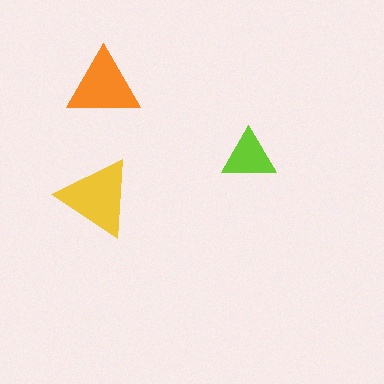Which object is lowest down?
The yellow triangle is bottommost.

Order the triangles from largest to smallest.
the yellow one, the orange one, the lime one.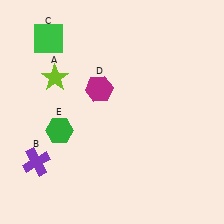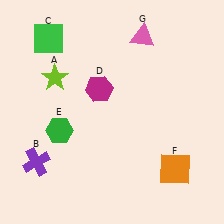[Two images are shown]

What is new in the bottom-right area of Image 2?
An orange square (F) was added in the bottom-right area of Image 2.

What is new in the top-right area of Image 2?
A pink triangle (G) was added in the top-right area of Image 2.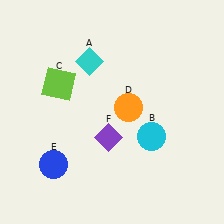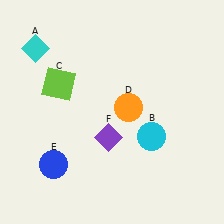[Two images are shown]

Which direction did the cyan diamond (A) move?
The cyan diamond (A) moved left.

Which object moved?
The cyan diamond (A) moved left.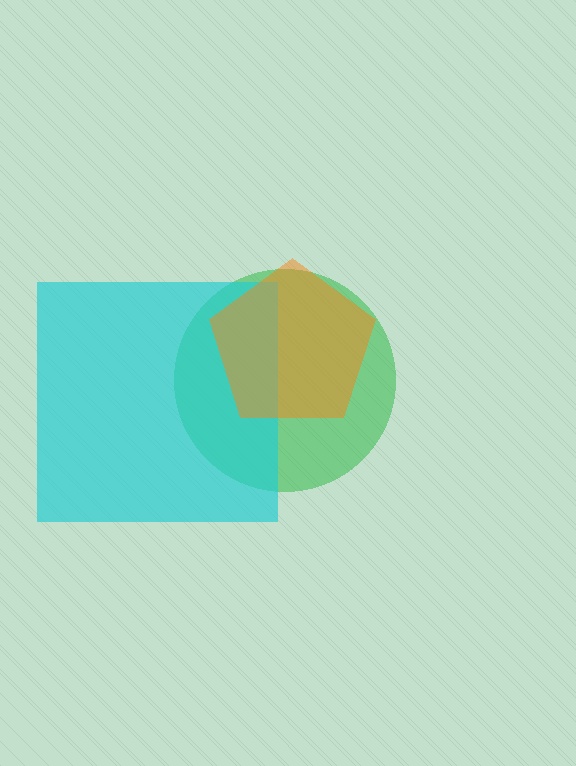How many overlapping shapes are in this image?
There are 3 overlapping shapes in the image.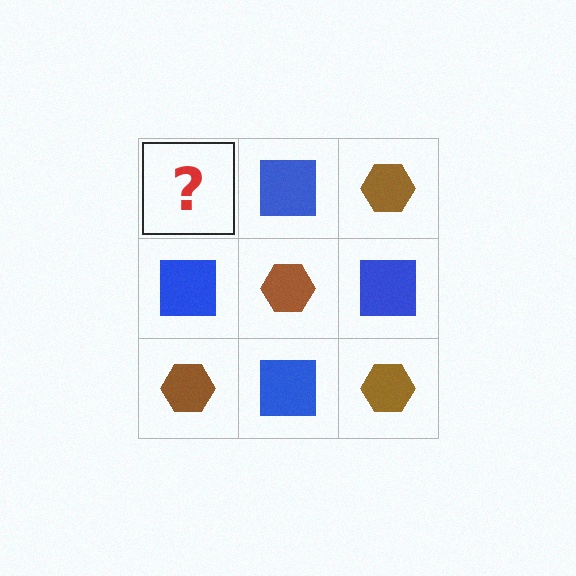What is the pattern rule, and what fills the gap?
The rule is that it alternates brown hexagon and blue square in a checkerboard pattern. The gap should be filled with a brown hexagon.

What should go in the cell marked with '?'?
The missing cell should contain a brown hexagon.